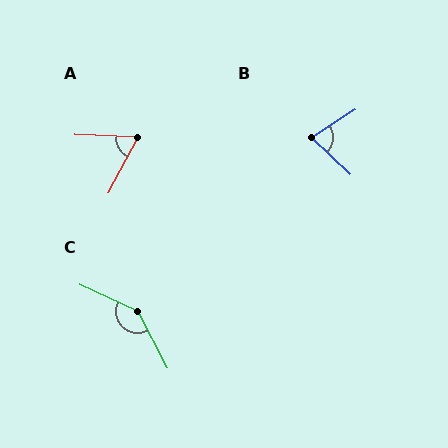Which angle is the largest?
C, at approximately 142 degrees.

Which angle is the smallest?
A, at approximately 64 degrees.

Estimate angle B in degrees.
Approximately 77 degrees.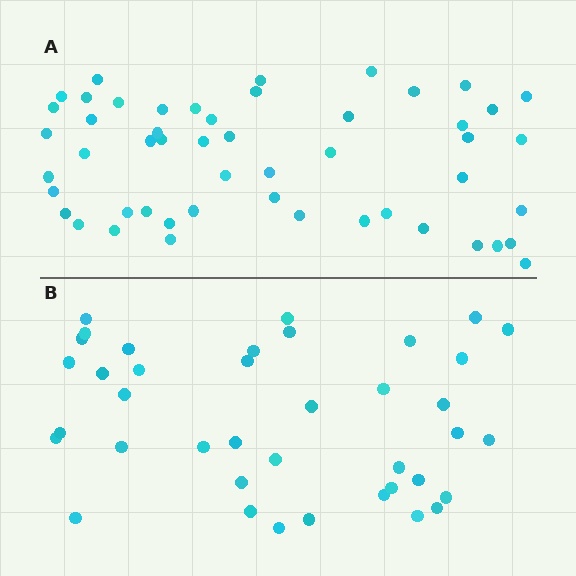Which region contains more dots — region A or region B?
Region A (the top region) has more dots.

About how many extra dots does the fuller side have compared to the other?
Region A has roughly 12 or so more dots than region B.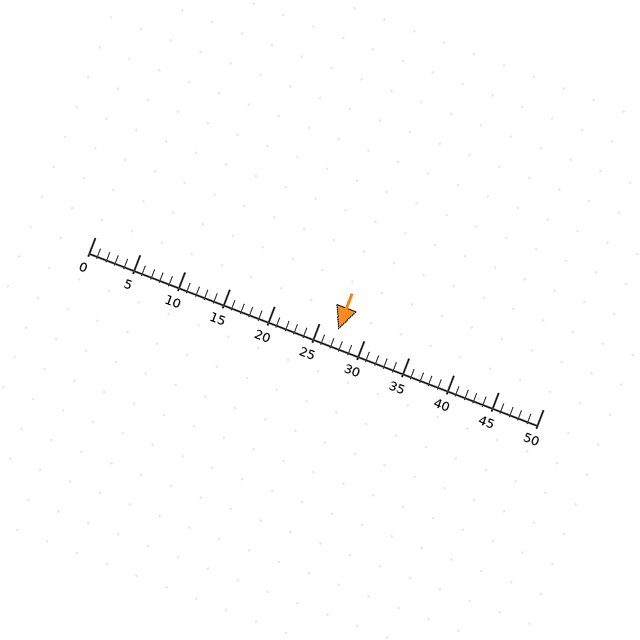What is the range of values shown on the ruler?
The ruler shows values from 0 to 50.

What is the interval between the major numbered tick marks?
The major tick marks are spaced 5 units apart.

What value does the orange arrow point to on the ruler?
The orange arrow points to approximately 27.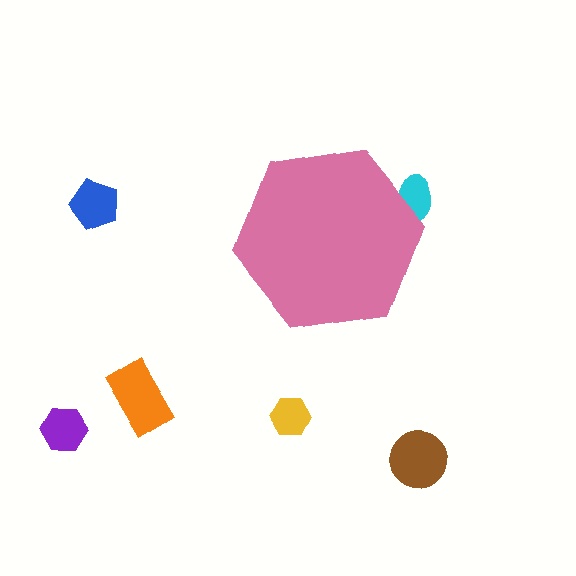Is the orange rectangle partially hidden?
No, the orange rectangle is fully visible.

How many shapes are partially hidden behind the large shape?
1 shape is partially hidden.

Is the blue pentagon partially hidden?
No, the blue pentagon is fully visible.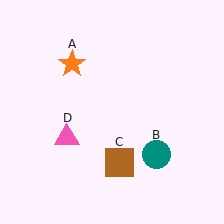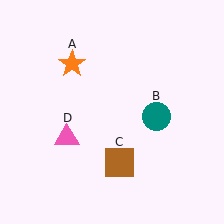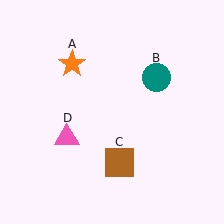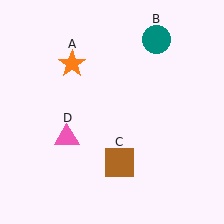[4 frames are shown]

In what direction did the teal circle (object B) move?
The teal circle (object B) moved up.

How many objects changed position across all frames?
1 object changed position: teal circle (object B).